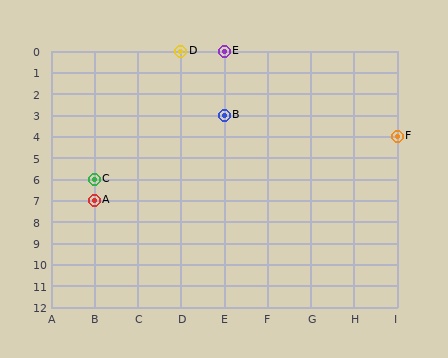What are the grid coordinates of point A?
Point A is at grid coordinates (B, 7).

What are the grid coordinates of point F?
Point F is at grid coordinates (I, 4).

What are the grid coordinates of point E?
Point E is at grid coordinates (E, 0).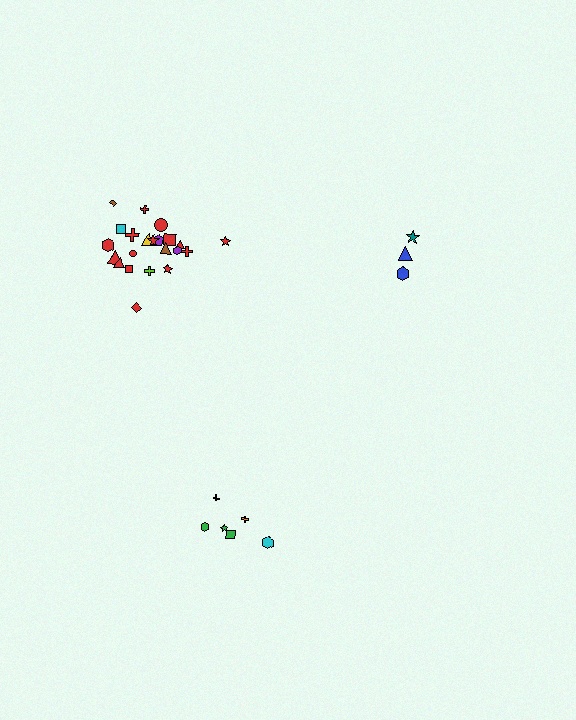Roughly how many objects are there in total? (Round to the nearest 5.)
Roughly 30 objects in total.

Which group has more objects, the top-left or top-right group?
The top-left group.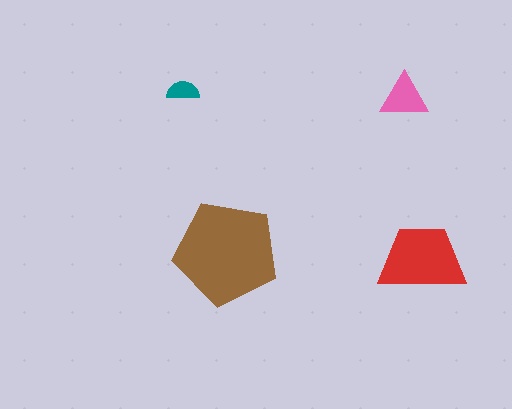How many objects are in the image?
There are 4 objects in the image.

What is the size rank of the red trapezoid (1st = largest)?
2nd.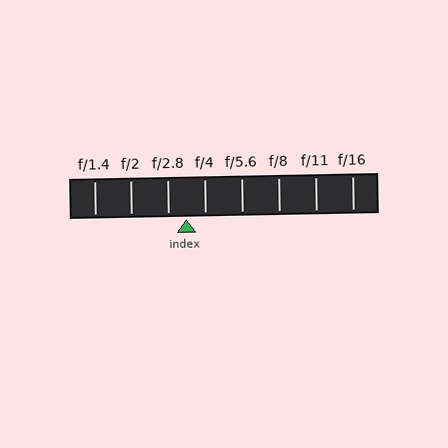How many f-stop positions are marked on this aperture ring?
There are 8 f-stop positions marked.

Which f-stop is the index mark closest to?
The index mark is closest to f/2.8.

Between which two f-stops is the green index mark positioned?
The index mark is between f/2.8 and f/4.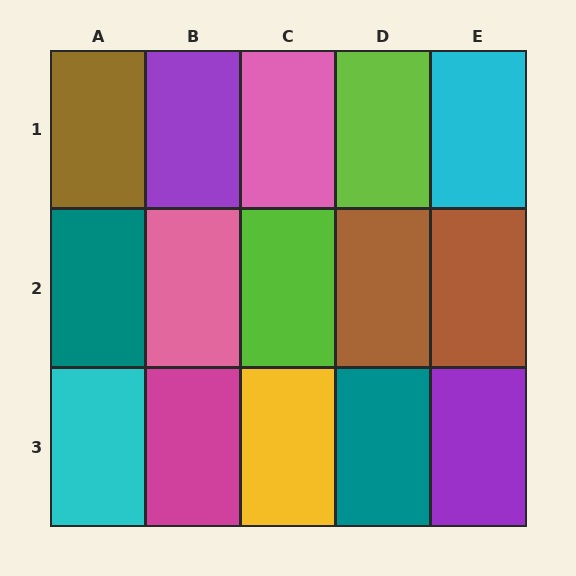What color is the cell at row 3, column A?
Cyan.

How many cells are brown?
3 cells are brown.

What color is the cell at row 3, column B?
Magenta.